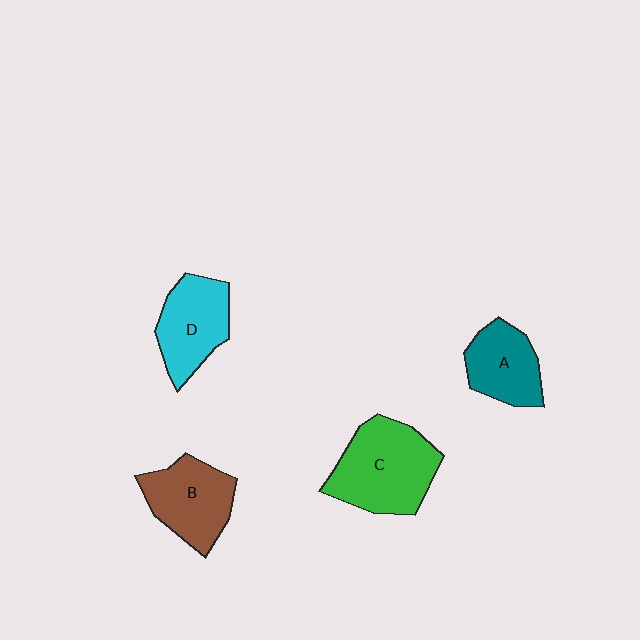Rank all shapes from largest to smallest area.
From largest to smallest: C (green), B (brown), D (cyan), A (teal).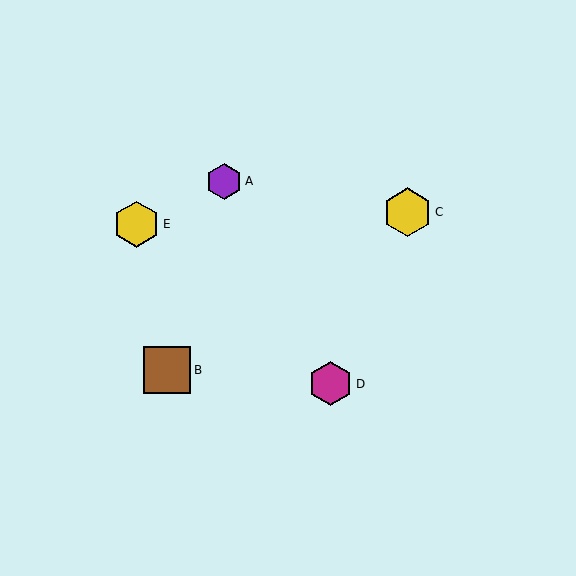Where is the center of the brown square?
The center of the brown square is at (167, 370).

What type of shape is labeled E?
Shape E is a yellow hexagon.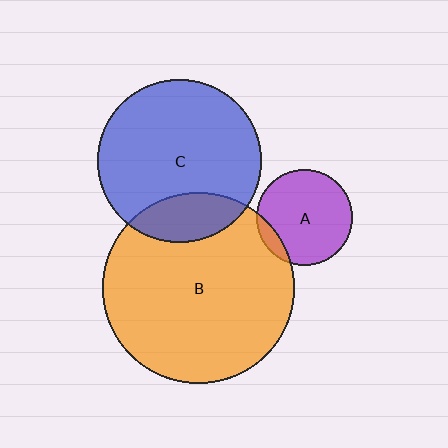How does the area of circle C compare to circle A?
Approximately 2.9 times.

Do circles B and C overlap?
Yes.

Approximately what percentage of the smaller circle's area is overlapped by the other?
Approximately 20%.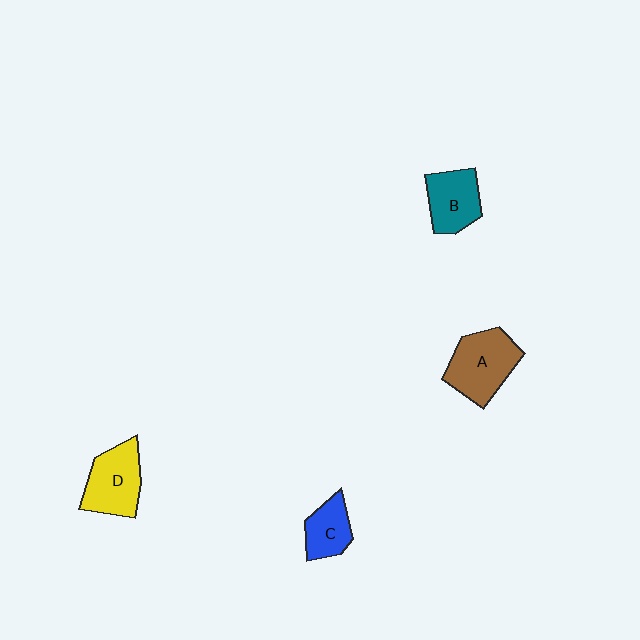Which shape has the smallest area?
Shape C (blue).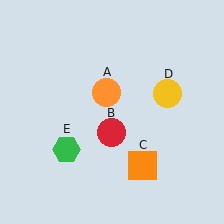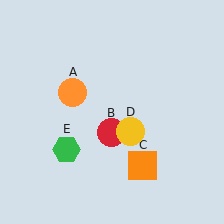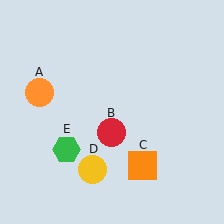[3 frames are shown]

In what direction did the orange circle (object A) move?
The orange circle (object A) moved left.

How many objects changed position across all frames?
2 objects changed position: orange circle (object A), yellow circle (object D).